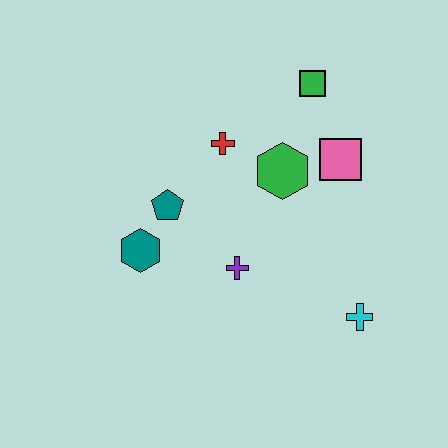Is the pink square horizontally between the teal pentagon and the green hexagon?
No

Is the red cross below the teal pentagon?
No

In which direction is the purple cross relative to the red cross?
The purple cross is below the red cross.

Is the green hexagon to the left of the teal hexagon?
No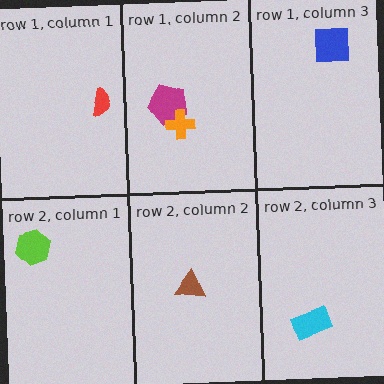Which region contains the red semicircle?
The row 1, column 1 region.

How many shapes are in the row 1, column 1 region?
1.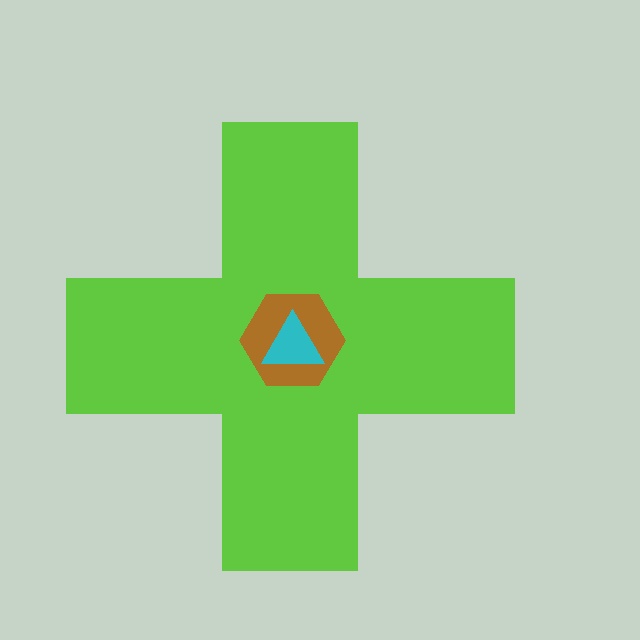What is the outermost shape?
The lime cross.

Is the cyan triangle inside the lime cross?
Yes.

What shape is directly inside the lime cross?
The brown hexagon.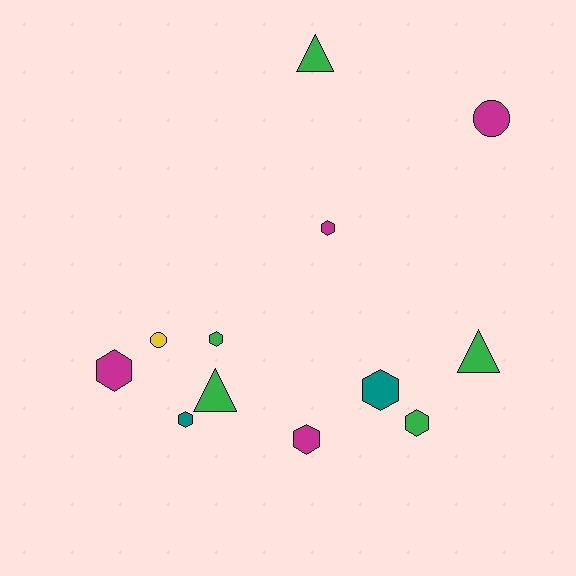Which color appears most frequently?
Green, with 5 objects.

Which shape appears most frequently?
Hexagon, with 7 objects.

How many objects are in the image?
There are 12 objects.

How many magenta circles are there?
There is 1 magenta circle.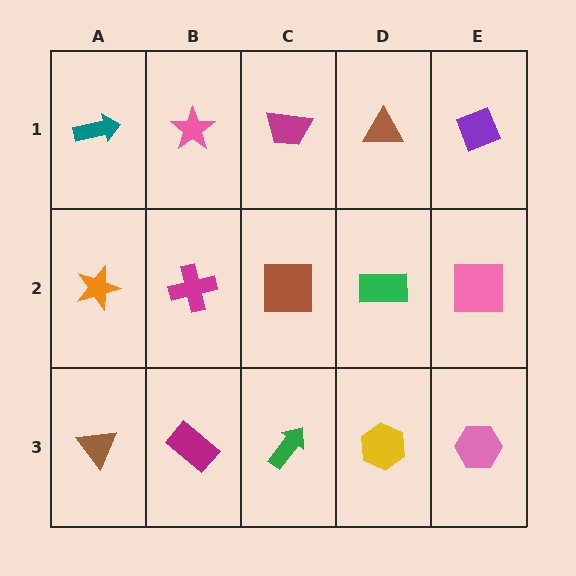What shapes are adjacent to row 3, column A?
An orange star (row 2, column A), a magenta rectangle (row 3, column B).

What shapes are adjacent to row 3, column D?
A green rectangle (row 2, column D), a green arrow (row 3, column C), a pink hexagon (row 3, column E).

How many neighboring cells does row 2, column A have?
3.